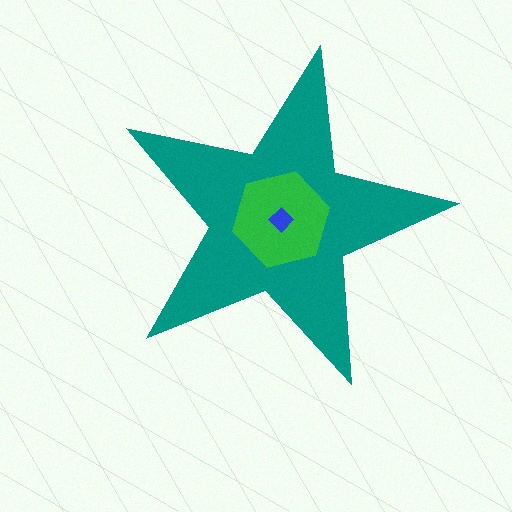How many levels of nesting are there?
3.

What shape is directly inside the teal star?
The green hexagon.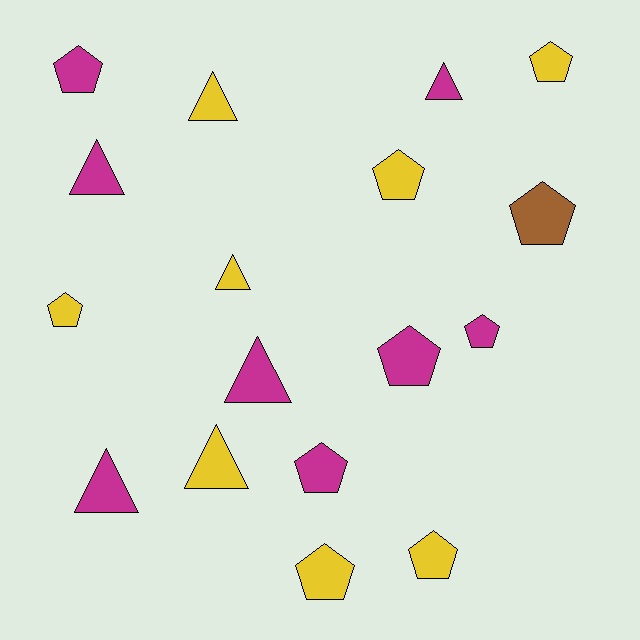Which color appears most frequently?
Magenta, with 8 objects.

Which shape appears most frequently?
Pentagon, with 10 objects.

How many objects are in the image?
There are 17 objects.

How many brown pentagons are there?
There is 1 brown pentagon.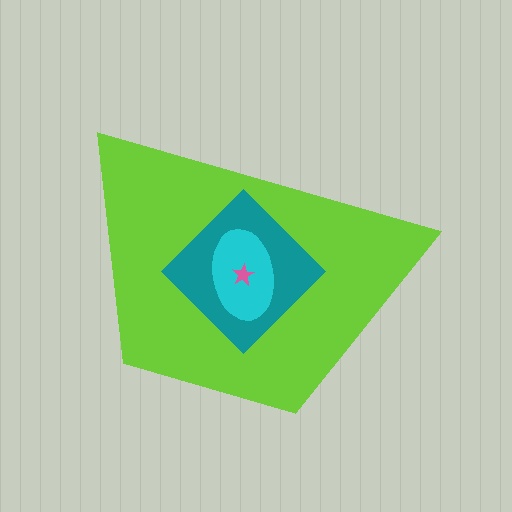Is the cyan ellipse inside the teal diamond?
Yes.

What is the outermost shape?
The lime trapezoid.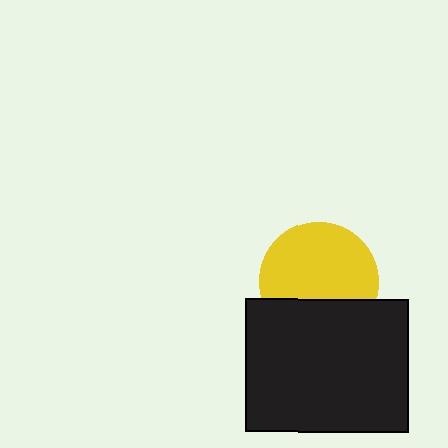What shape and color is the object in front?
The object in front is a black rectangle.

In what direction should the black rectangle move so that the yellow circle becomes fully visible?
The black rectangle should move down. That is the shortest direction to clear the overlap and leave the yellow circle fully visible.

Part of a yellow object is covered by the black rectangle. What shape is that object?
It is a circle.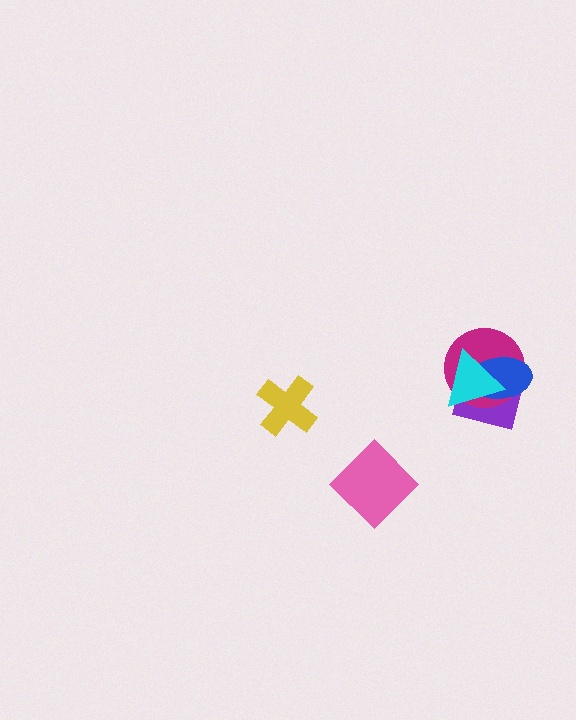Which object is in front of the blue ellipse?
The cyan triangle is in front of the blue ellipse.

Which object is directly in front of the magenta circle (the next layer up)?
The blue ellipse is directly in front of the magenta circle.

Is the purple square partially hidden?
Yes, it is partially covered by another shape.